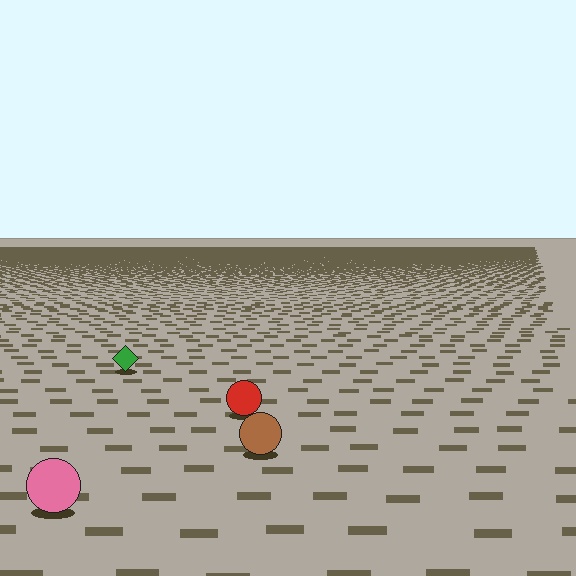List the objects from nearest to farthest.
From nearest to farthest: the pink circle, the brown circle, the red circle, the green diamond.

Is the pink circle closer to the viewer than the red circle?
Yes. The pink circle is closer — you can tell from the texture gradient: the ground texture is coarser near it.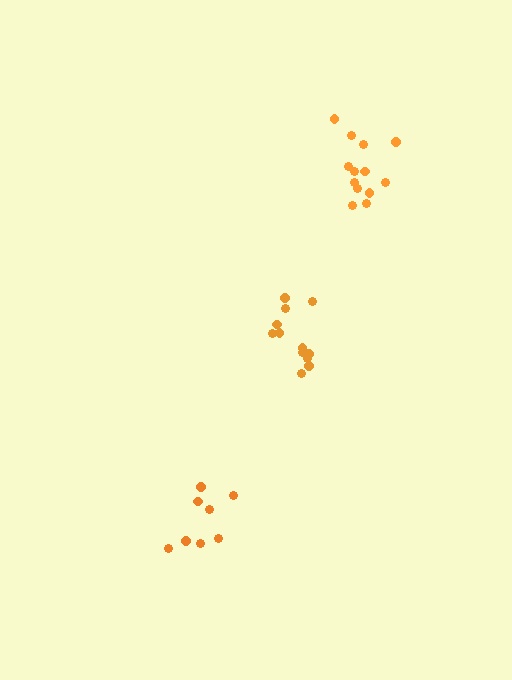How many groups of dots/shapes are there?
There are 3 groups.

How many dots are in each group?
Group 1: 8 dots, Group 2: 12 dots, Group 3: 13 dots (33 total).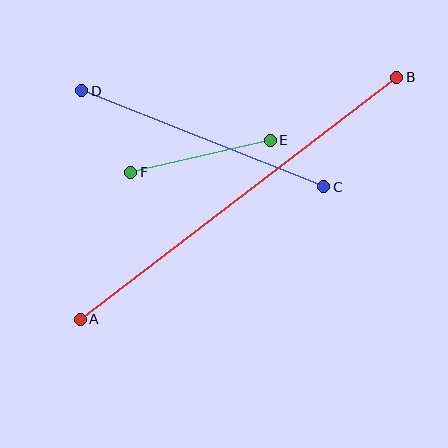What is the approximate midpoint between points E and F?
The midpoint is at approximately (201, 156) pixels.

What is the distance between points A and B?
The distance is approximately 398 pixels.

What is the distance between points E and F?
The distance is approximately 143 pixels.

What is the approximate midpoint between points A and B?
The midpoint is at approximately (238, 198) pixels.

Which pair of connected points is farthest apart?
Points A and B are farthest apart.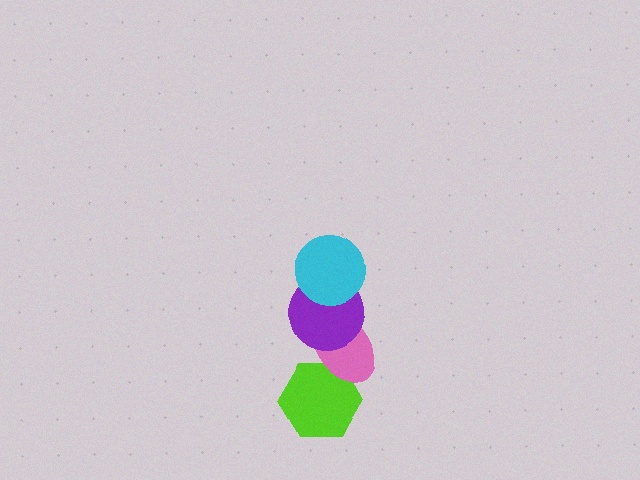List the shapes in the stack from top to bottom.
From top to bottom: the cyan circle, the purple circle, the pink ellipse, the lime hexagon.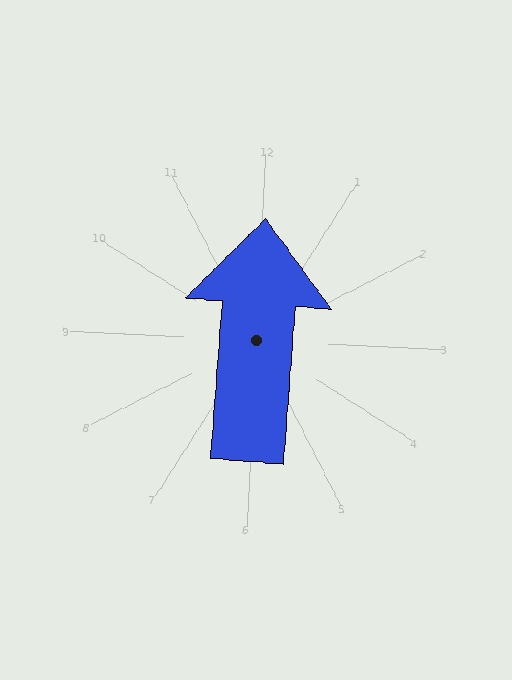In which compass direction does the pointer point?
North.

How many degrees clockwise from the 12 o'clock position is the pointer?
Approximately 2 degrees.